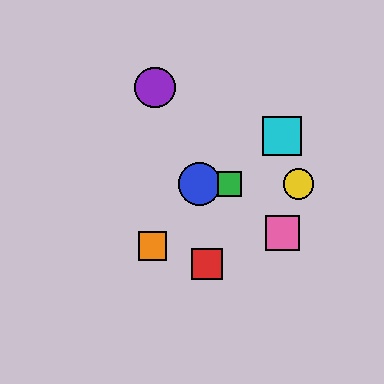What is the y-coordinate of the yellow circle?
The yellow circle is at y≈184.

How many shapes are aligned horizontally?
3 shapes (the blue circle, the green square, the yellow circle) are aligned horizontally.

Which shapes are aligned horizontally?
The blue circle, the green square, the yellow circle are aligned horizontally.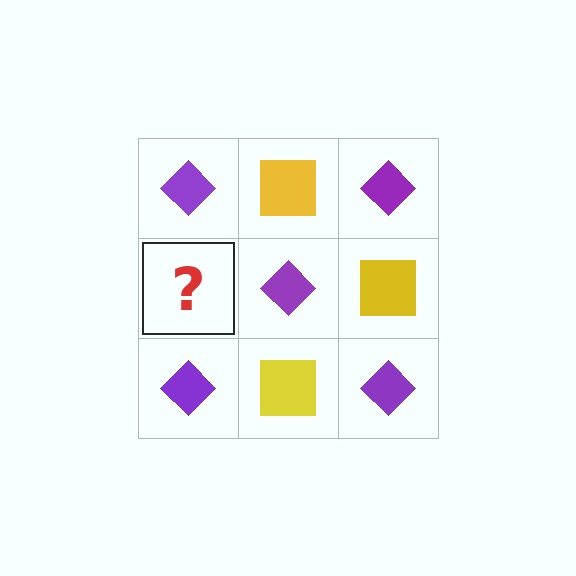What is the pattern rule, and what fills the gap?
The rule is that it alternates purple diamond and yellow square in a checkerboard pattern. The gap should be filled with a yellow square.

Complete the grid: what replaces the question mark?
The question mark should be replaced with a yellow square.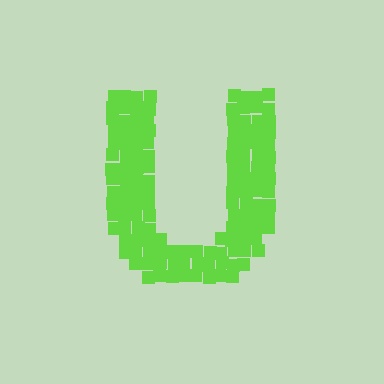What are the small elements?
The small elements are squares.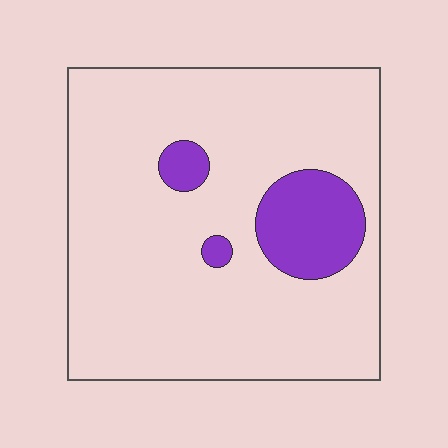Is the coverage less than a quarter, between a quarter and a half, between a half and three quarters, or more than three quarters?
Less than a quarter.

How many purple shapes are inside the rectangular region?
3.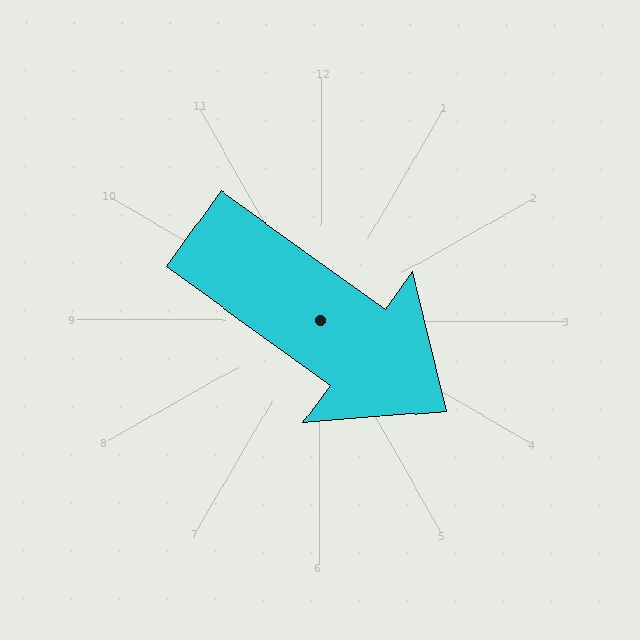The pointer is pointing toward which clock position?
Roughly 4 o'clock.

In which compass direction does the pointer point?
Southeast.